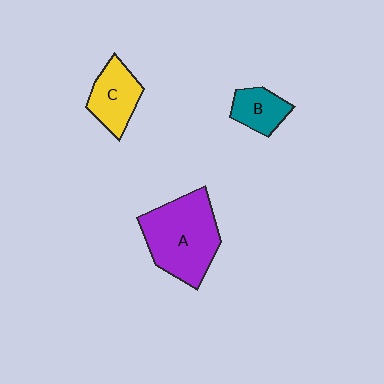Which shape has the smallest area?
Shape B (teal).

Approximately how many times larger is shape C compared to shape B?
Approximately 1.4 times.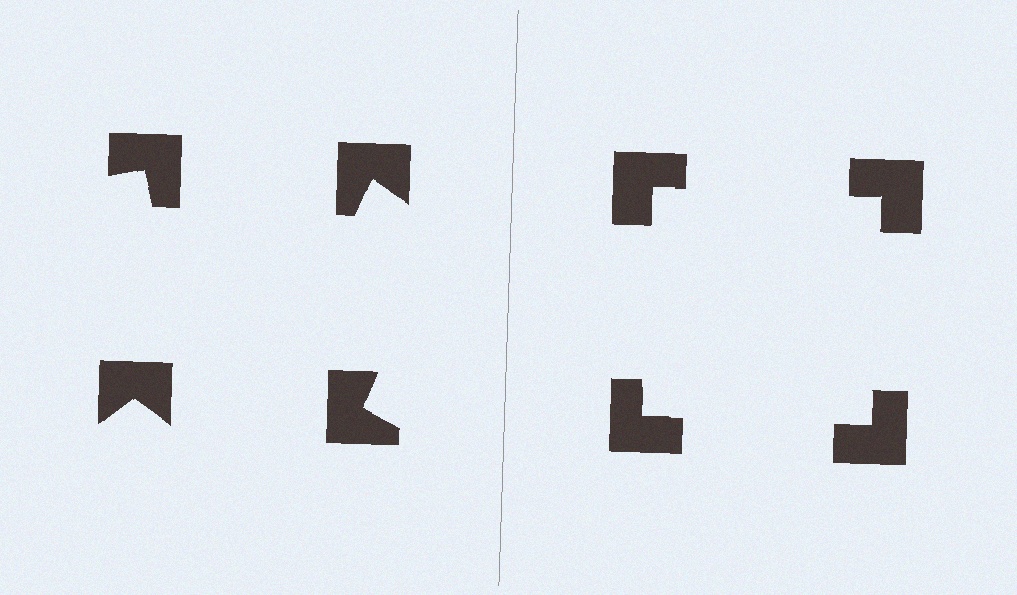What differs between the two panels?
The notched squares are positioned identically on both sides; only the wedge orientations differ. On the right they align to a square; on the left they are misaligned.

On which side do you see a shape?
An illusory square appears on the right side. On the left side the wedge cuts are rotated, so no coherent shape forms.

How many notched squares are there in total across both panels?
8 — 4 on each side.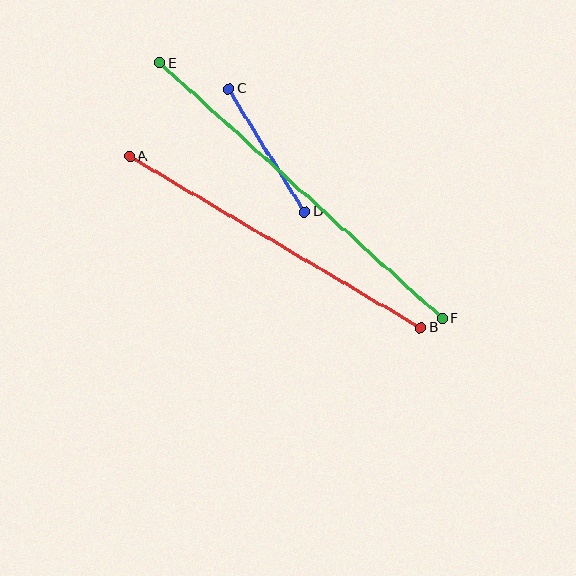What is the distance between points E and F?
The distance is approximately 381 pixels.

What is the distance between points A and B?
The distance is approximately 338 pixels.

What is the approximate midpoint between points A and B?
The midpoint is at approximately (275, 242) pixels.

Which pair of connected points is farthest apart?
Points E and F are farthest apart.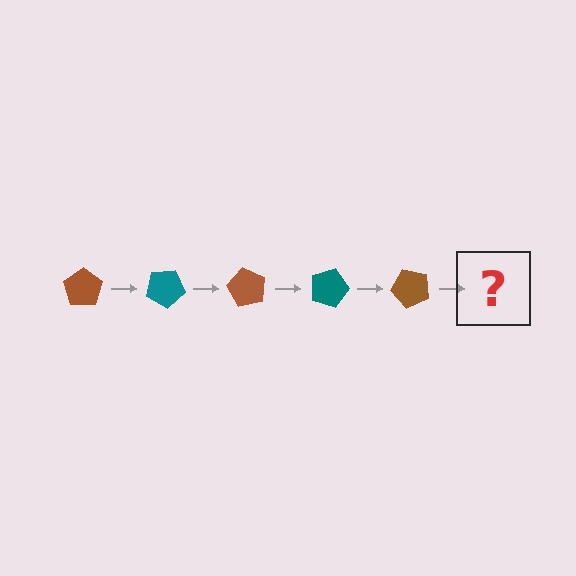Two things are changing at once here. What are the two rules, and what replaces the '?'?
The two rules are that it rotates 30 degrees each step and the color cycles through brown and teal. The '?' should be a teal pentagon, rotated 150 degrees from the start.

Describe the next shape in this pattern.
It should be a teal pentagon, rotated 150 degrees from the start.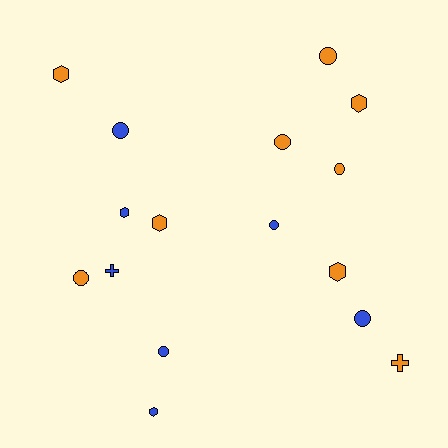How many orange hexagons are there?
There are 4 orange hexagons.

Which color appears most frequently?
Orange, with 9 objects.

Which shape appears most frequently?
Circle, with 8 objects.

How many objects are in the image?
There are 16 objects.